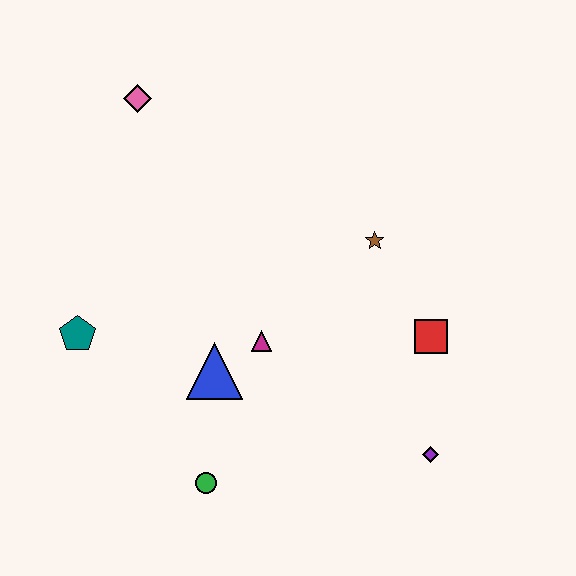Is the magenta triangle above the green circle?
Yes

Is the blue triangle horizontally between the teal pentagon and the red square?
Yes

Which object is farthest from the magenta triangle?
The pink diamond is farthest from the magenta triangle.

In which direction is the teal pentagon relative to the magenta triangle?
The teal pentagon is to the left of the magenta triangle.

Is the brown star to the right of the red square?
No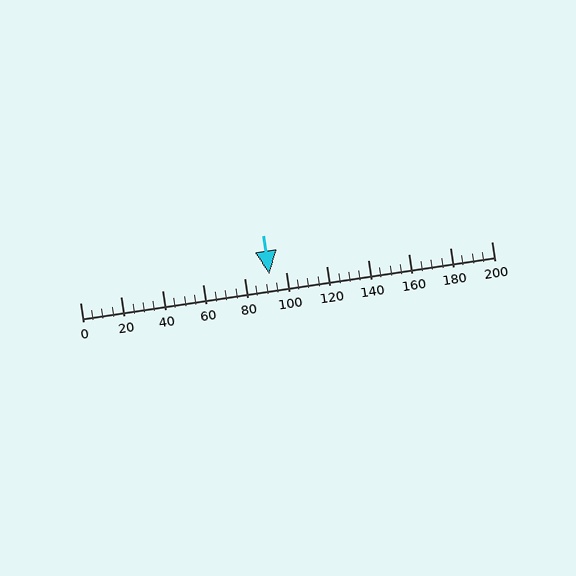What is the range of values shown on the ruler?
The ruler shows values from 0 to 200.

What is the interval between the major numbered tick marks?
The major tick marks are spaced 20 units apart.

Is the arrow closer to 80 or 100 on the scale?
The arrow is closer to 100.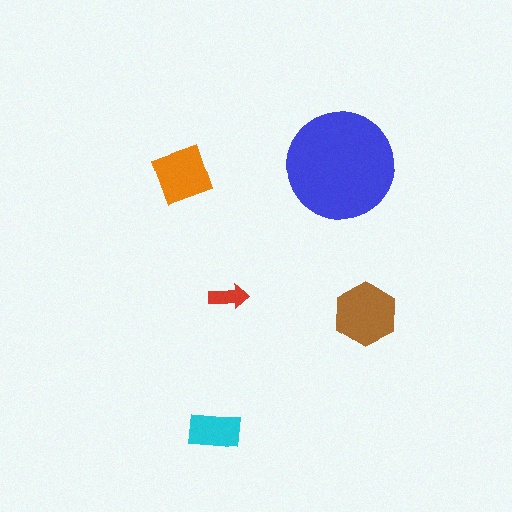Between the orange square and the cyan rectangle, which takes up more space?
The orange square.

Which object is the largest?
The blue circle.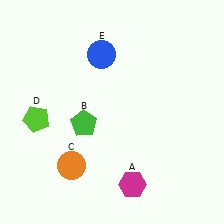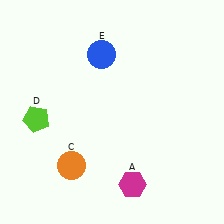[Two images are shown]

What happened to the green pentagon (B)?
The green pentagon (B) was removed in Image 2. It was in the bottom-left area of Image 1.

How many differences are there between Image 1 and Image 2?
There is 1 difference between the two images.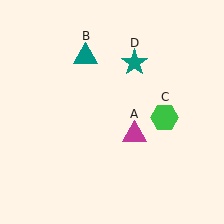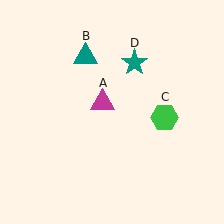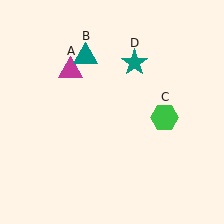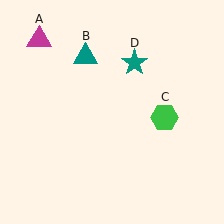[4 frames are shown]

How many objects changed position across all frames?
1 object changed position: magenta triangle (object A).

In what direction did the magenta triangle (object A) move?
The magenta triangle (object A) moved up and to the left.